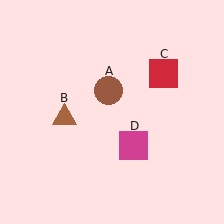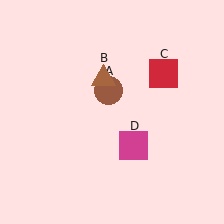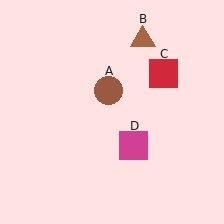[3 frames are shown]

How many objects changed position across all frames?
1 object changed position: brown triangle (object B).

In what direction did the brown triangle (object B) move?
The brown triangle (object B) moved up and to the right.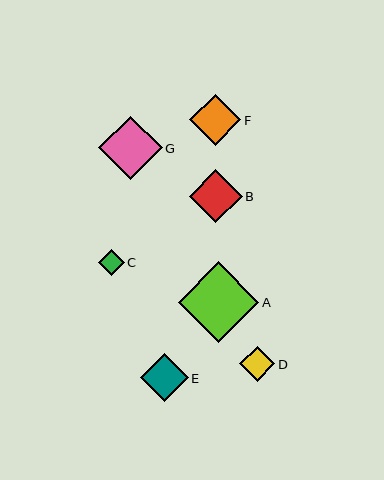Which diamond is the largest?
Diamond A is the largest with a size of approximately 80 pixels.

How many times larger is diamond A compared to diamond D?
Diamond A is approximately 2.3 times the size of diamond D.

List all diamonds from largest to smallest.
From largest to smallest: A, G, B, F, E, D, C.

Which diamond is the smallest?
Diamond C is the smallest with a size of approximately 26 pixels.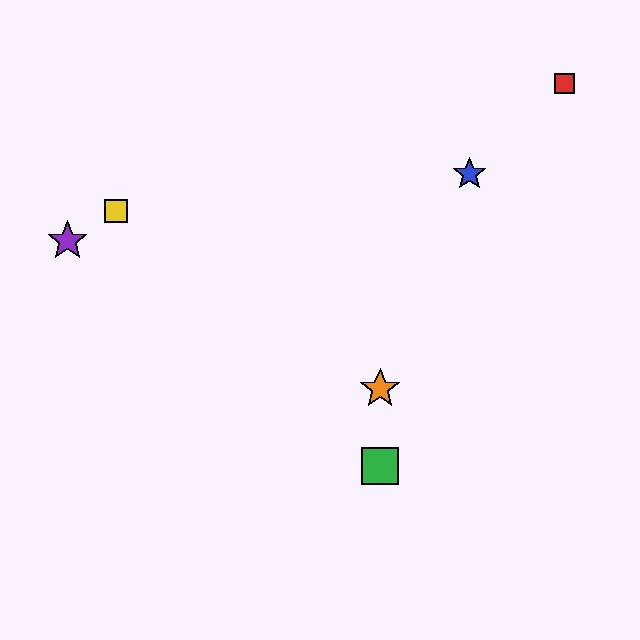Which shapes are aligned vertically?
The green square, the orange star are aligned vertically.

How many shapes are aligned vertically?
2 shapes (the green square, the orange star) are aligned vertically.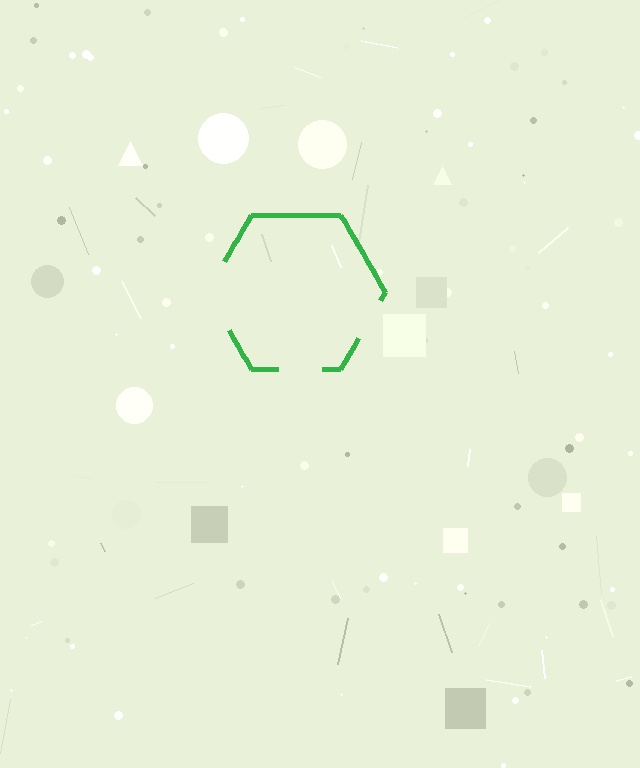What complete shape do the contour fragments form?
The contour fragments form a hexagon.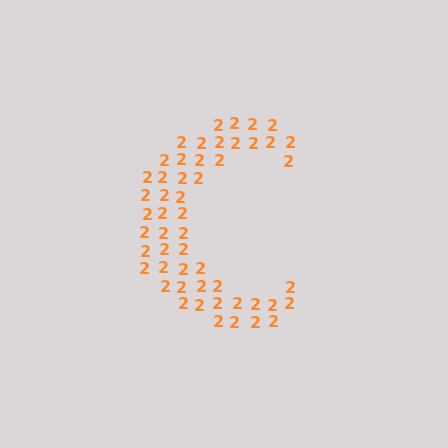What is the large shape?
The large shape is the letter C.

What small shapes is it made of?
It is made of small digit 2's.